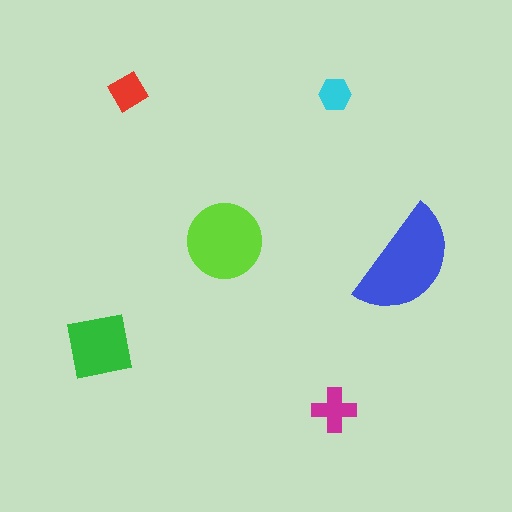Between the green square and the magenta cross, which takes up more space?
The green square.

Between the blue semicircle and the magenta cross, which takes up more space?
The blue semicircle.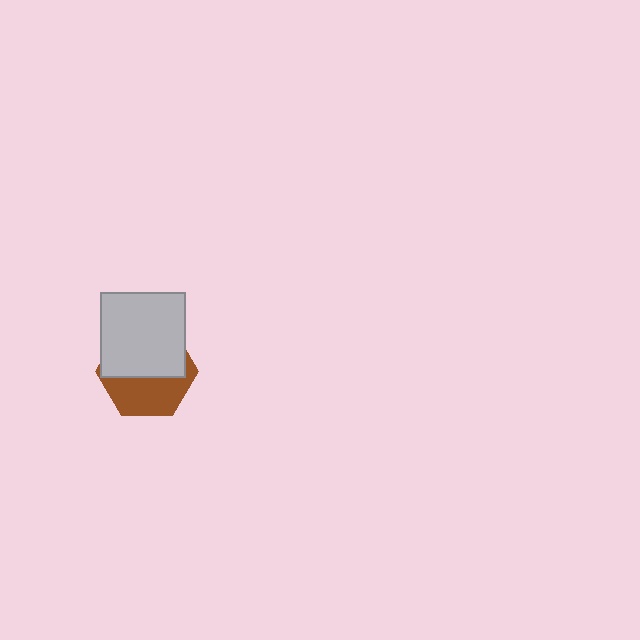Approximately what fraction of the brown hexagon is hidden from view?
Roughly 56% of the brown hexagon is hidden behind the light gray square.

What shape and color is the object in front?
The object in front is a light gray square.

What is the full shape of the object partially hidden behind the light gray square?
The partially hidden object is a brown hexagon.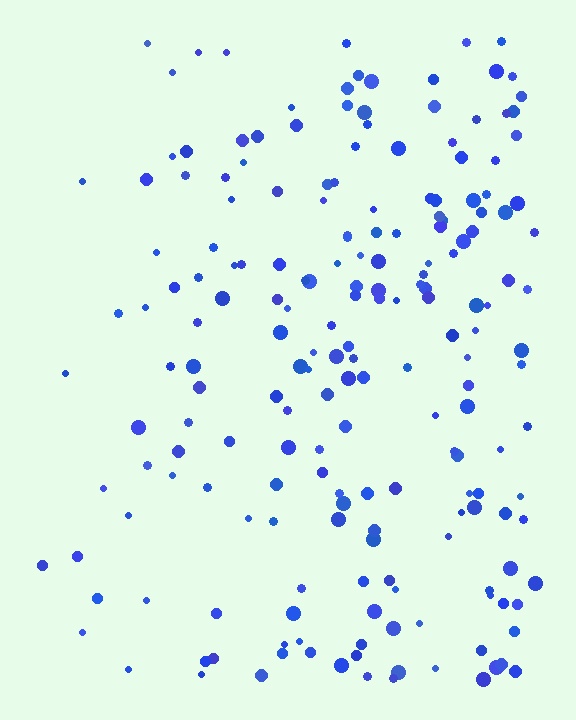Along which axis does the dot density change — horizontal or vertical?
Horizontal.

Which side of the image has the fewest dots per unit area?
The left.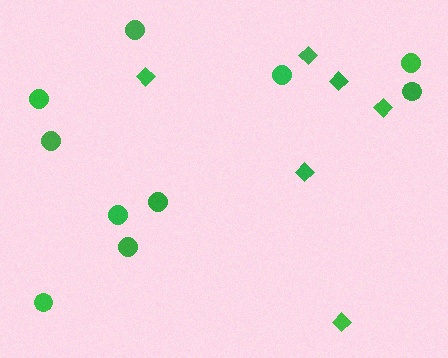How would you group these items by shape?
There are 2 groups: one group of circles (10) and one group of diamonds (6).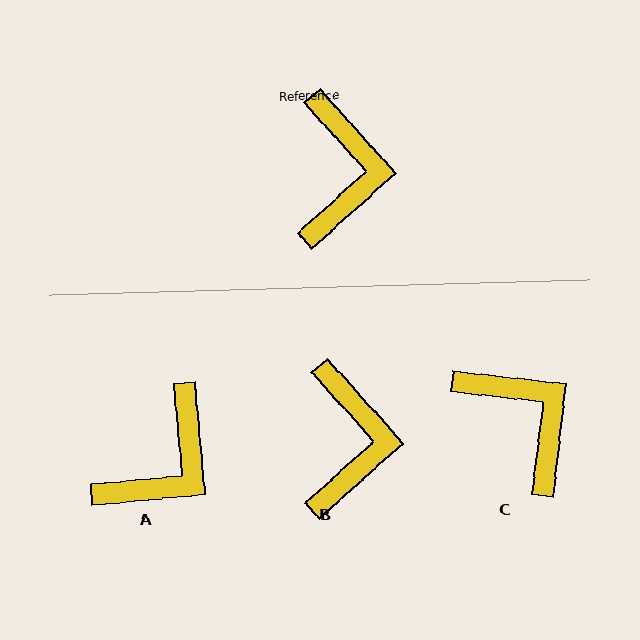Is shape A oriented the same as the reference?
No, it is off by about 37 degrees.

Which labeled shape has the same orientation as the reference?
B.